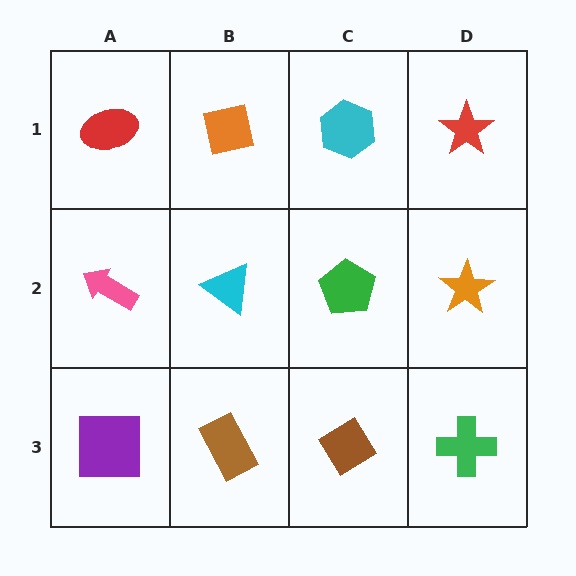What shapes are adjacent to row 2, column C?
A cyan hexagon (row 1, column C), a brown diamond (row 3, column C), a cyan triangle (row 2, column B), an orange star (row 2, column D).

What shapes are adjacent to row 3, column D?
An orange star (row 2, column D), a brown diamond (row 3, column C).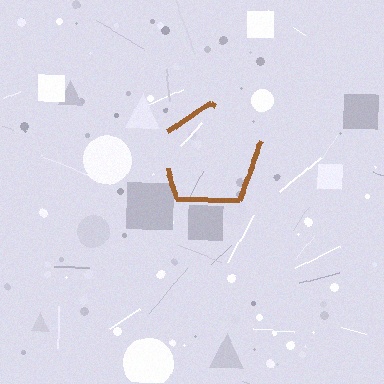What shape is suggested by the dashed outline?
The dashed outline suggests a pentagon.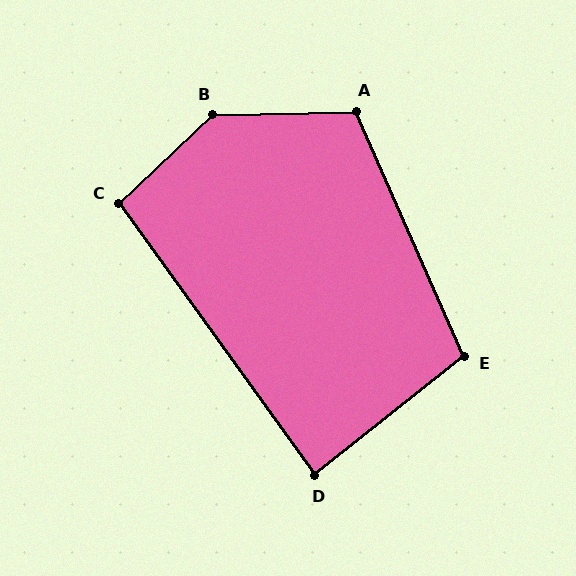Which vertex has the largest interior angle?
B, at approximately 138 degrees.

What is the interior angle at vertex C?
Approximately 98 degrees (obtuse).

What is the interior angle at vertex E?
Approximately 105 degrees (obtuse).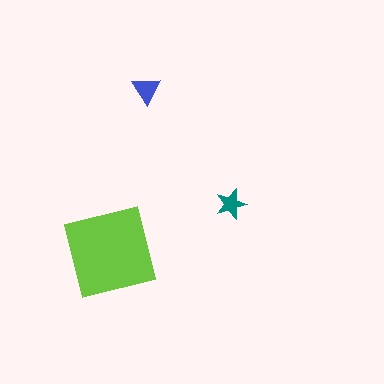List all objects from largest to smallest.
The lime square, the blue triangle, the teal star.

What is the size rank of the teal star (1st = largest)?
3rd.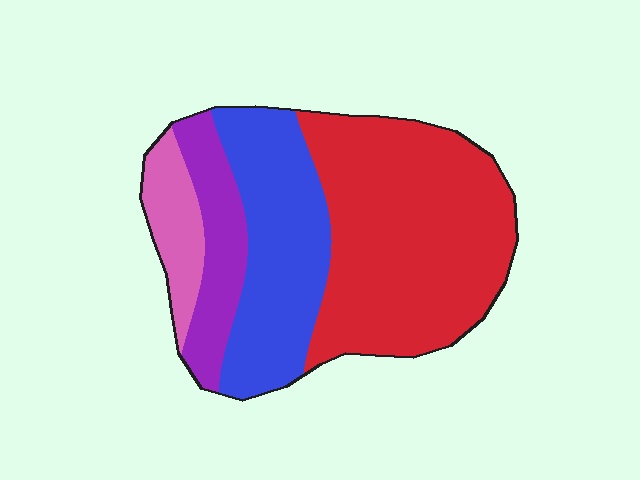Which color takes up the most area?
Red, at roughly 50%.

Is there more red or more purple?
Red.